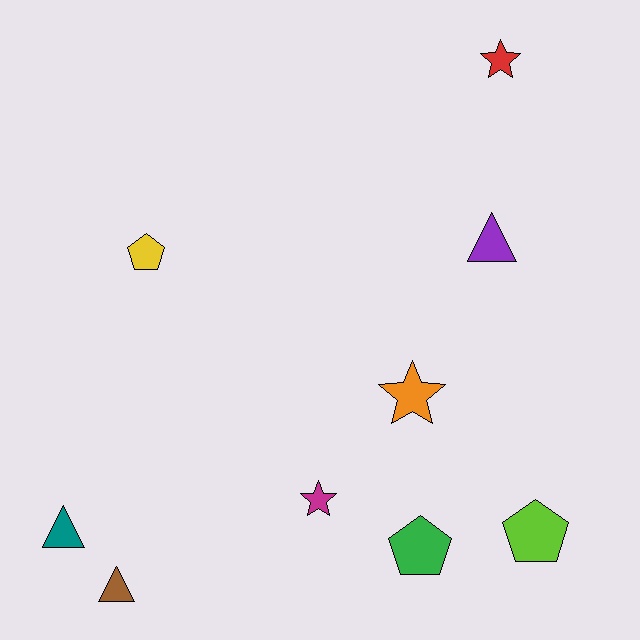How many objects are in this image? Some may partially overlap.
There are 9 objects.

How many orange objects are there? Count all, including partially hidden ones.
There is 1 orange object.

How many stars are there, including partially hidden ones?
There are 3 stars.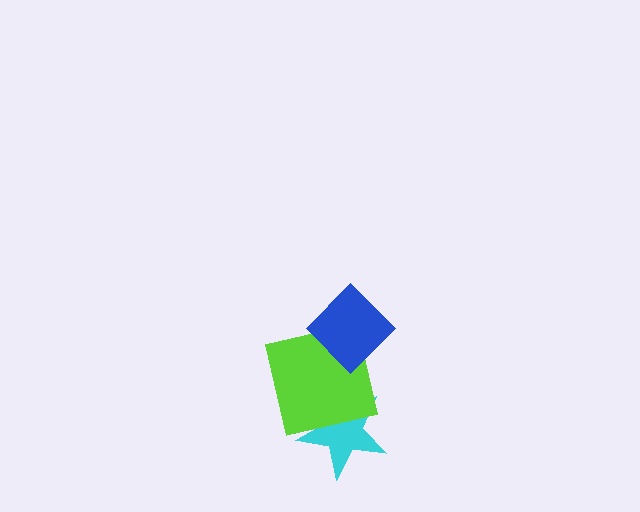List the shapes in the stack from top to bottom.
From top to bottom: the blue diamond, the lime square, the cyan star.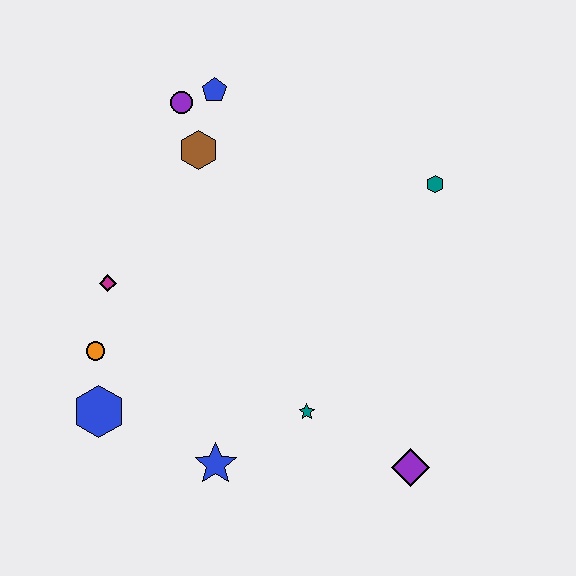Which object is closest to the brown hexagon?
The purple circle is closest to the brown hexagon.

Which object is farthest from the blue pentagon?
The purple diamond is farthest from the blue pentagon.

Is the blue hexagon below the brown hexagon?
Yes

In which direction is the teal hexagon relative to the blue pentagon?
The teal hexagon is to the right of the blue pentagon.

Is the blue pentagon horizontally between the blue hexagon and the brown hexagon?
No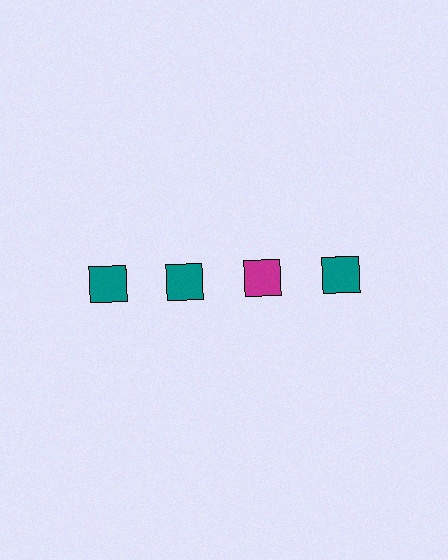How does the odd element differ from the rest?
It has a different color: magenta instead of teal.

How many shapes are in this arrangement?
There are 4 shapes arranged in a grid pattern.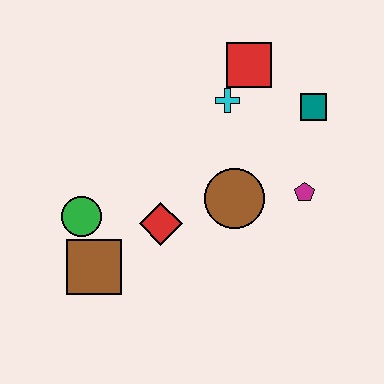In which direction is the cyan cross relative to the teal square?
The cyan cross is to the left of the teal square.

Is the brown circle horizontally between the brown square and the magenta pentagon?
Yes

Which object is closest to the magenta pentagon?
The brown circle is closest to the magenta pentagon.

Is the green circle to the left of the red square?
Yes